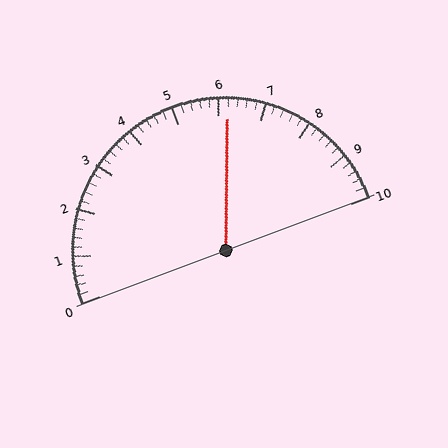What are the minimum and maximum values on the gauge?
The gauge ranges from 0 to 10.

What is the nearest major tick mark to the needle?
The nearest major tick mark is 6.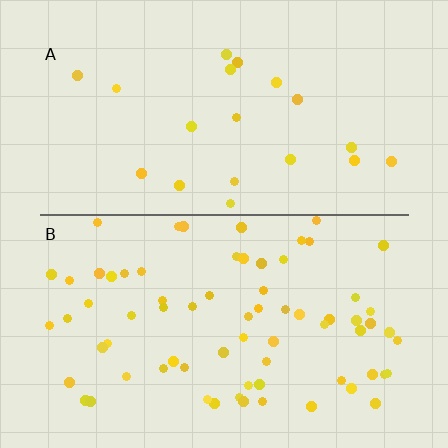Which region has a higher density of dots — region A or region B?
B (the bottom).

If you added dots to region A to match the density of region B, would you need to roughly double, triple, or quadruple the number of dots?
Approximately quadruple.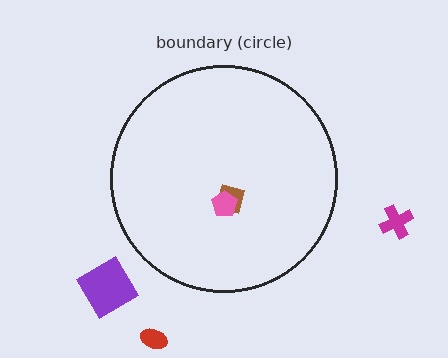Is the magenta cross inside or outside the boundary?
Outside.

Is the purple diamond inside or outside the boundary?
Outside.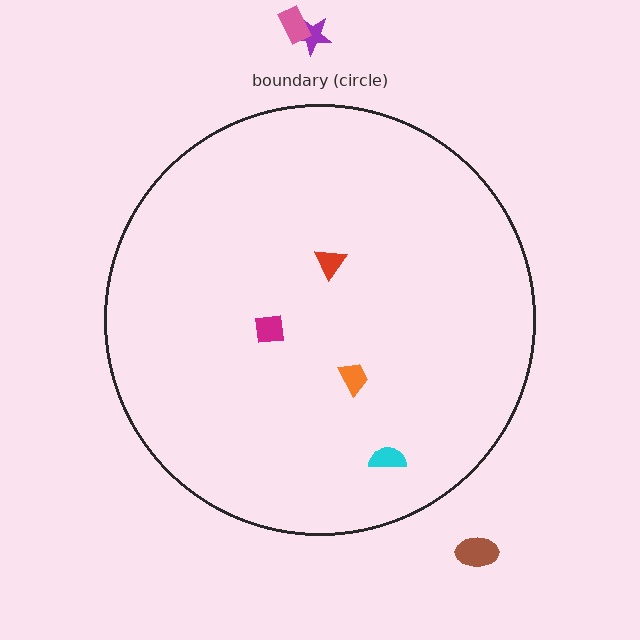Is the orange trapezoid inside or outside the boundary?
Inside.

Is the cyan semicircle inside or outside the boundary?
Inside.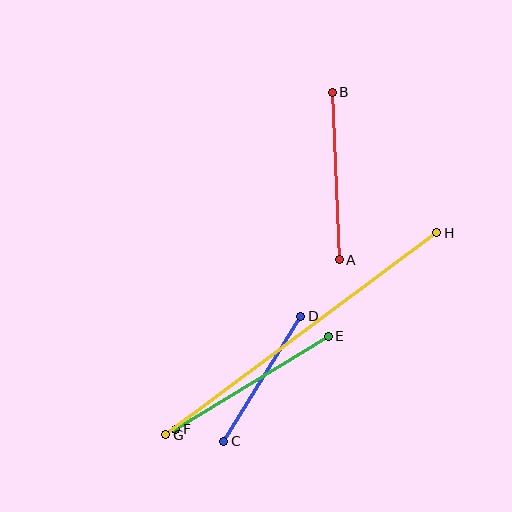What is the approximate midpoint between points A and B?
The midpoint is at approximately (336, 176) pixels.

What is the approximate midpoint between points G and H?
The midpoint is at approximately (301, 334) pixels.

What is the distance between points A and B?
The distance is approximately 168 pixels.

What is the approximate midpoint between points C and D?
The midpoint is at approximately (262, 379) pixels.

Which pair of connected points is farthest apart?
Points G and H are farthest apart.